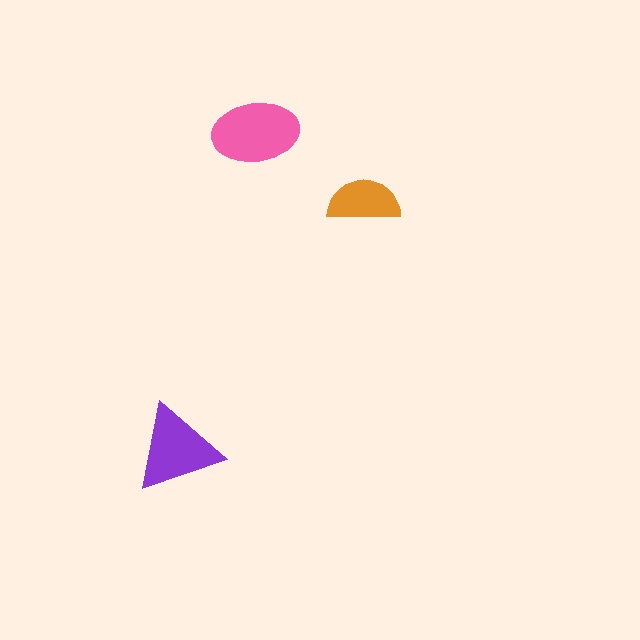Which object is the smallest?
The orange semicircle.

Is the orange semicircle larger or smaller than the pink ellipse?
Smaller.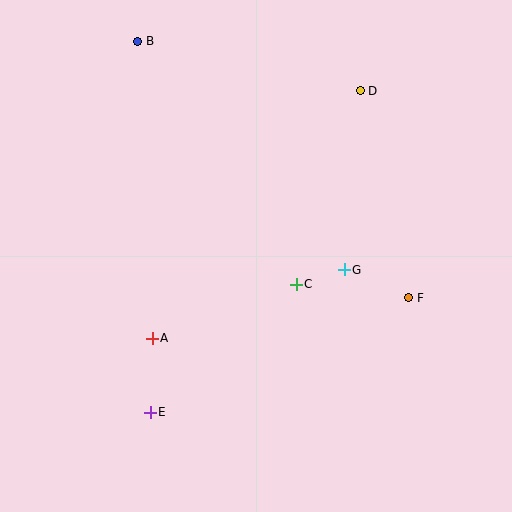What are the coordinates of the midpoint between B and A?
The midpoint between B and A is at (145, 190).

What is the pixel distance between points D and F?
The distance between D and F is 213 pixels.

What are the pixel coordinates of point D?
Point D is at (360, 91).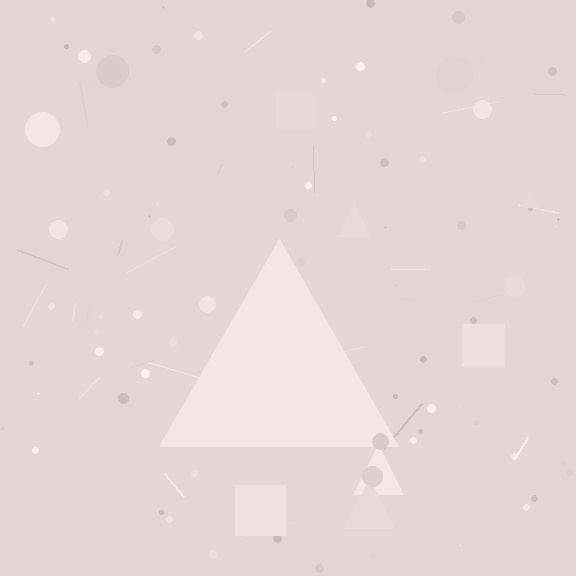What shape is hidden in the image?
A triangle is hidden in the image.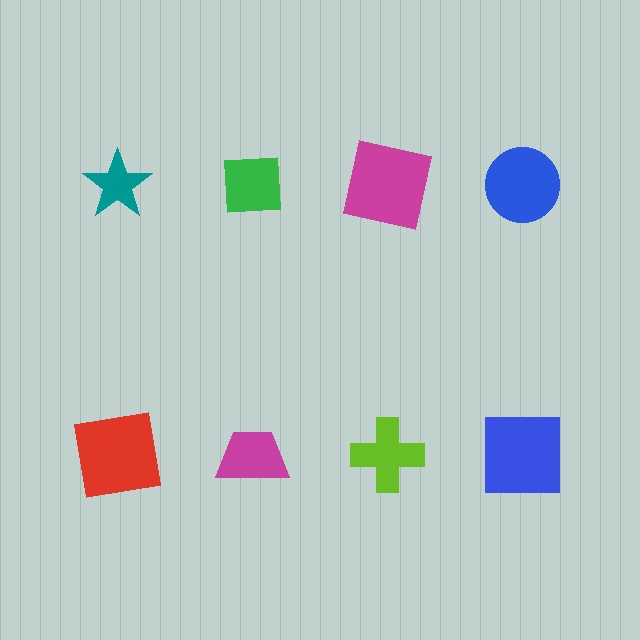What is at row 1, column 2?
A green square.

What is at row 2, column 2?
A magenta trapezoid.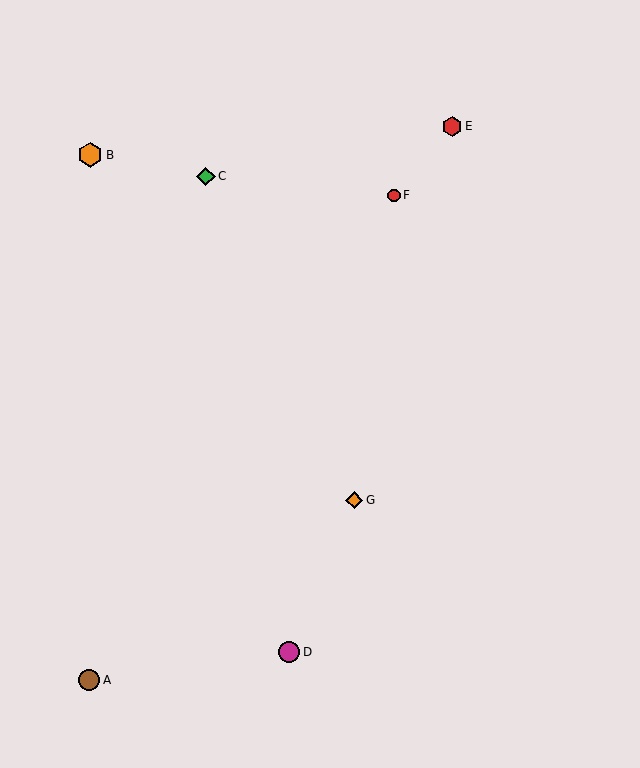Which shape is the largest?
The orange hexagon (labeled B) is the largest.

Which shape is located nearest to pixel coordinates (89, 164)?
The orange hexagon (labeled B) at (90, 155) is nearest to that location.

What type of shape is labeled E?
Shape E is a red hexagon.